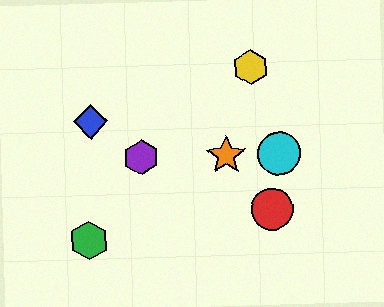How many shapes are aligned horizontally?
3 shapes (the purple hexagon, the orange star, the cyan circle) are aligned horizontally.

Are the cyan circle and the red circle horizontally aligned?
No, the cyan circle is at y≈154 and the red circle is at y≈209.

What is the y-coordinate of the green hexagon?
The green hexagon is at y≈241.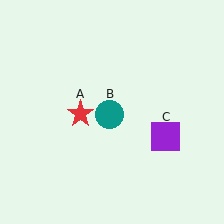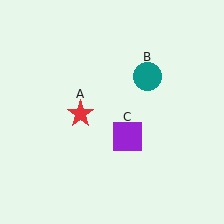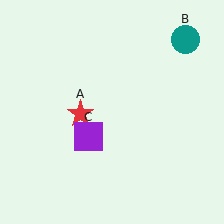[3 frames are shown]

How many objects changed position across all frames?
2 objects changed position: teal circle (object B), purple square (object C).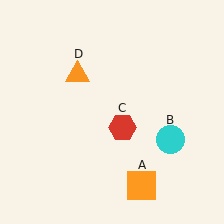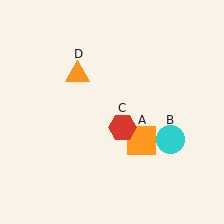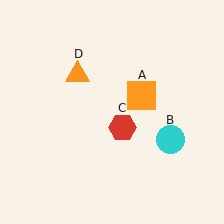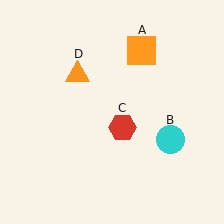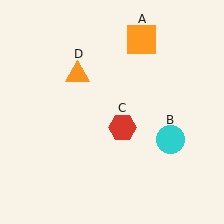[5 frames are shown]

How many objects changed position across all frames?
1 object changed position: orange square (object A).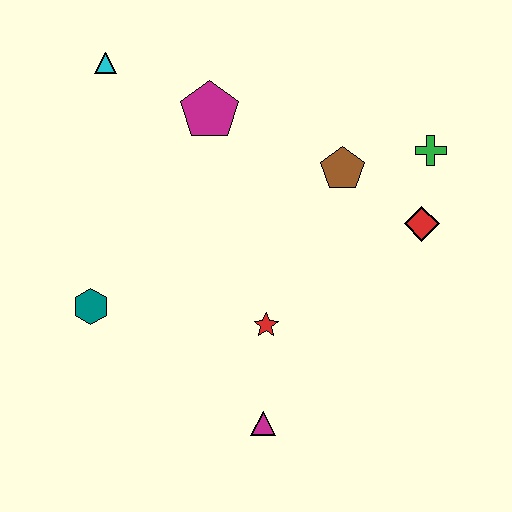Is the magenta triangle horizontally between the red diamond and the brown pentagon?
No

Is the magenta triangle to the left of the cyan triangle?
No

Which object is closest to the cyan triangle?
The magenta pentagon is closest to the cyan triangle.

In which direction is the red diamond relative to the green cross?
The red diamond is below the green cross.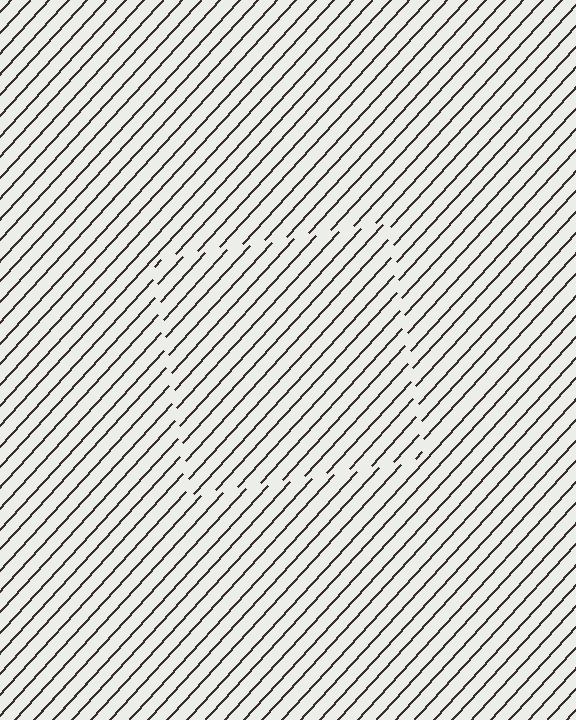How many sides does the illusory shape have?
4 sides — the line-ends trace a square.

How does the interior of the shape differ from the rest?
The interior of the shape contains the same grating, shifted by half a period — the contour is defined by the phase discontinuity where line-ends from the inner and outer gratings abut.